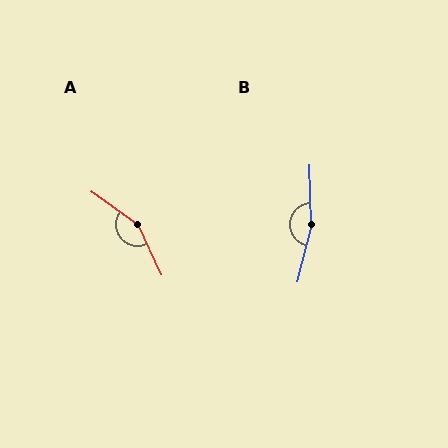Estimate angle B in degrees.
Approximately 164 degrees.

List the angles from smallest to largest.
A (151°), B (164°).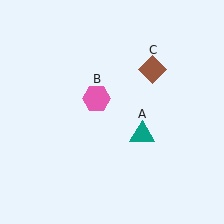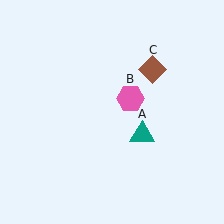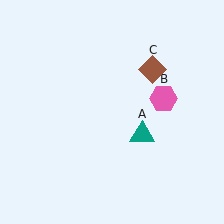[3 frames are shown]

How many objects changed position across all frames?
1 object changed position: pink hexagon (object B).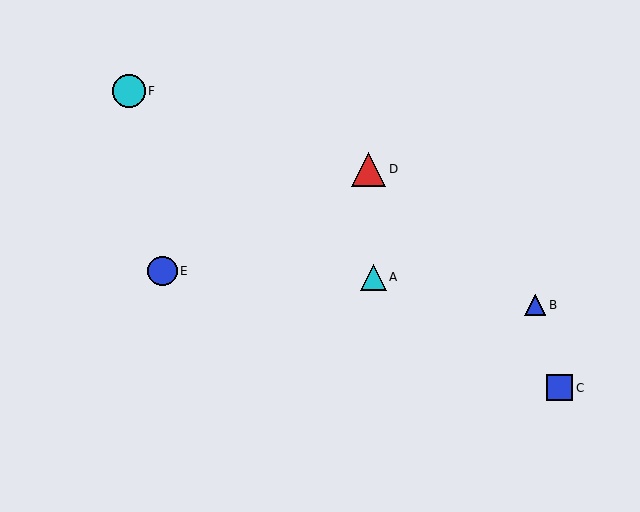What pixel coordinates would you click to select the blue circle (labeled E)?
Click at (162, 271) to select the blue circle E.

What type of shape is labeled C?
Shape C is a blue square.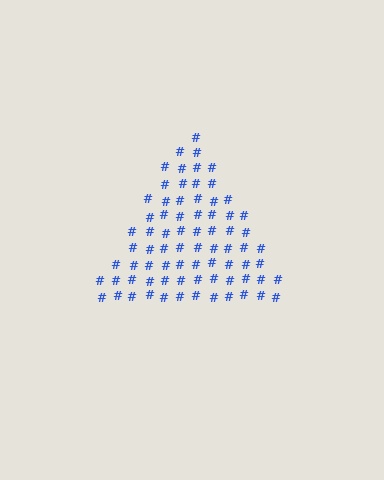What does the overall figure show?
The overall figure shows a triangle.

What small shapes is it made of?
It is made of small hash symbols.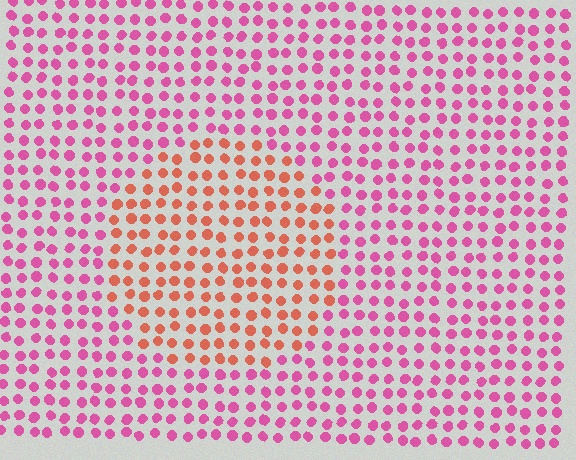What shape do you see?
I see a circle.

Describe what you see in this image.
The image is filled with small pink elements in a uniform arrangement. A circle-shaped region is visible where the elements are tinted to a slightly different hue, forming a subtle color boundary.